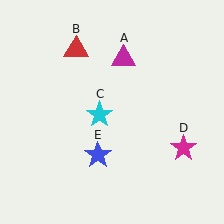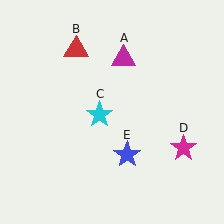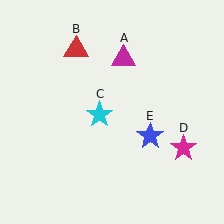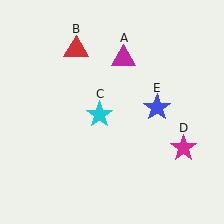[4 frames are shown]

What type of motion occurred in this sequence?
The blue star (object E) rotated counterclockwise around the center of the scene.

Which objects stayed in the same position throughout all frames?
Magenta triangle (object A) and red triangle (object B) and cyan star (object C) and magenta star (object D) remained stationary.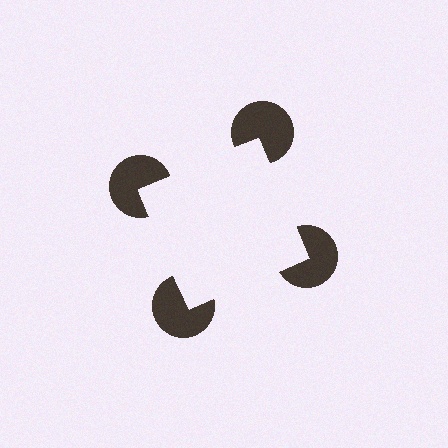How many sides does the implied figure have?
4 sides.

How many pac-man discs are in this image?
There are 4 — one at each vertex of the illusory square.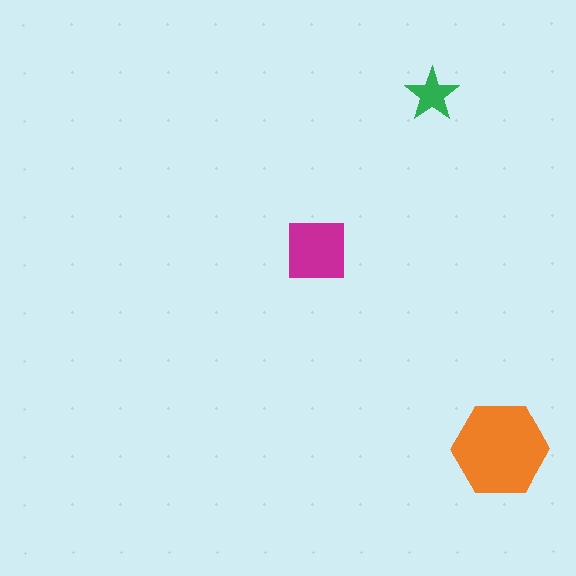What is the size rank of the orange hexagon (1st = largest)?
1st.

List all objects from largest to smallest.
The orange hexagon, the magenta square, the green star.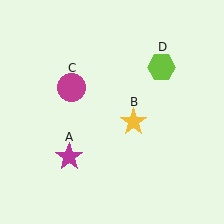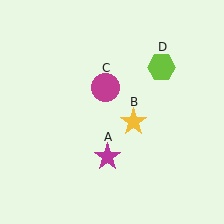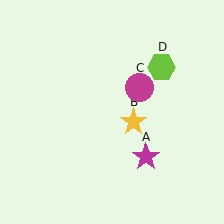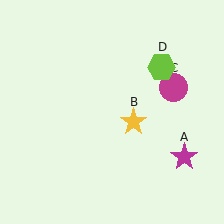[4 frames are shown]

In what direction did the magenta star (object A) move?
The magenta star (object A) moved right.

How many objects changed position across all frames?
2 objects changed position: magenta star (object A), magenta circle (object C).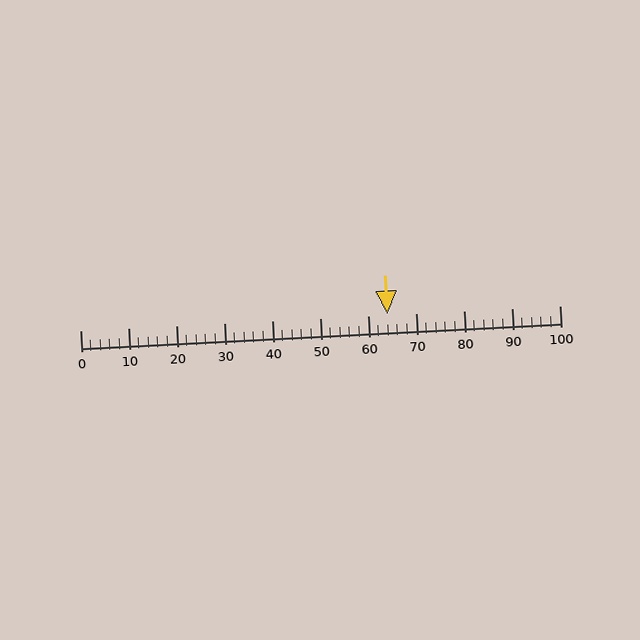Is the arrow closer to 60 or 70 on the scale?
The arrow is closer to 60.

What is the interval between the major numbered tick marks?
The major tick marks are spaced 10 units apart.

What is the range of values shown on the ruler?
The ruler shows values from 0 to 100.